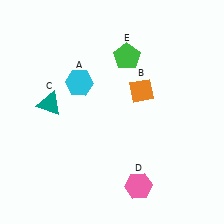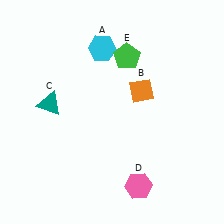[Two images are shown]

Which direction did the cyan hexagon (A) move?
The cyan hexagon (A) moved up.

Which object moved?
The cyan hexagon (A) moved up.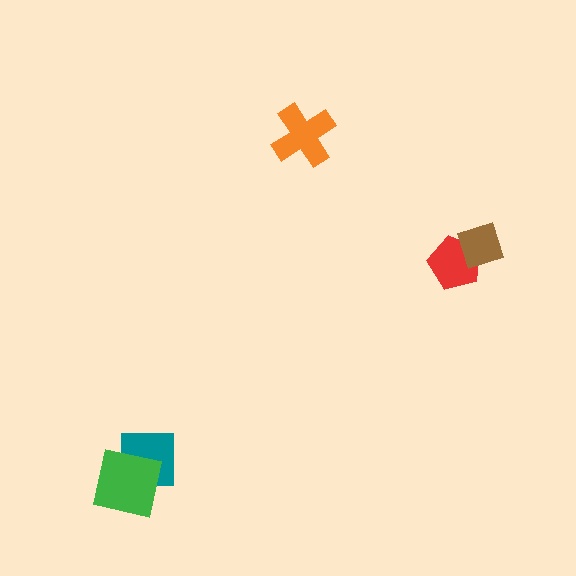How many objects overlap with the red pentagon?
1 object overlaps with the red pentagon.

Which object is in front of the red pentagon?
The brown diamond is in front of the red pentagon.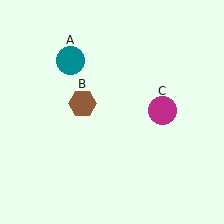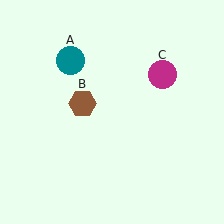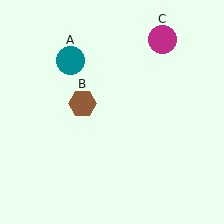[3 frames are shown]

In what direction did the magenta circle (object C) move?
The magenta circle (object C) moved up.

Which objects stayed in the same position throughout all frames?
Teal circle (object A) and brown hexagon (object B) remained stationary.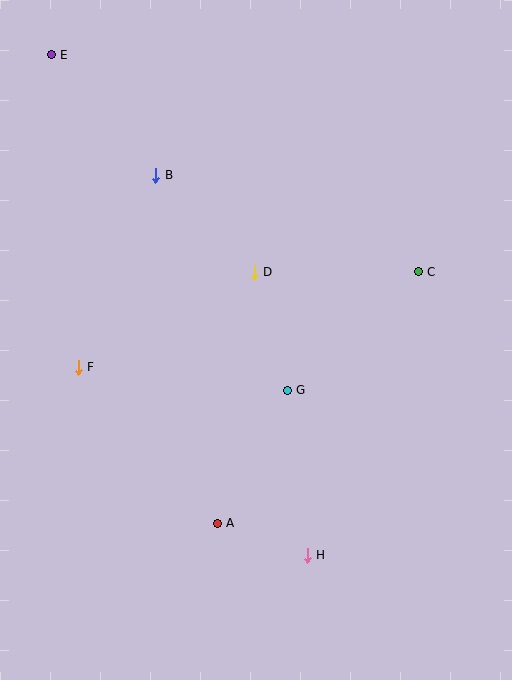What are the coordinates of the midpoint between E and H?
The midpoint between E and H is at (179, 305).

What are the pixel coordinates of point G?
Point G is at (287, 390).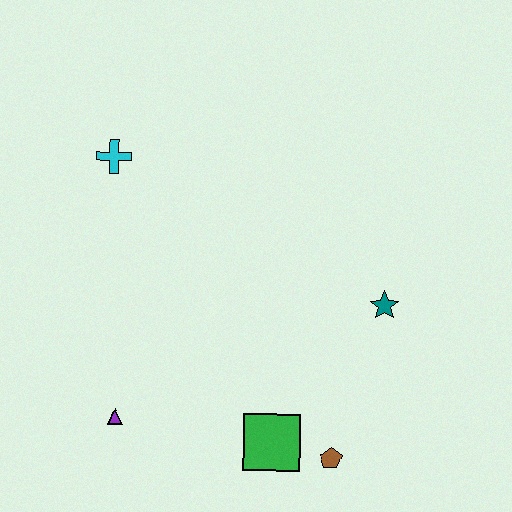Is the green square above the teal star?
No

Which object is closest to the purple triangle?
The green square is closest to the purple triangle.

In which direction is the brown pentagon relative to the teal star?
The brown pentagon is below the teal star.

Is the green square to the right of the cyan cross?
Yes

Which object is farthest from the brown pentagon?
The cyan cross is farthest from the brown pentagon.